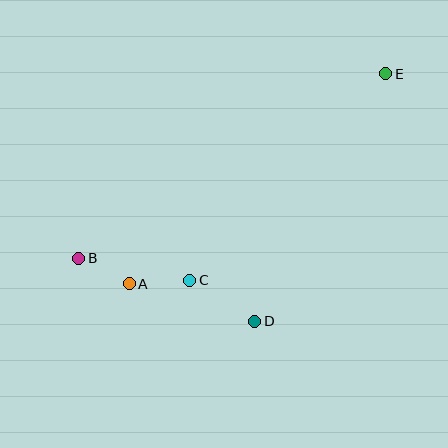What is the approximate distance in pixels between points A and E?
The distance between A and E is approximately 331 pixels.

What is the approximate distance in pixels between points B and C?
The distance between B and C is approximately 113 pixels.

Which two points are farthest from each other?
Points B and E are farthest from each other.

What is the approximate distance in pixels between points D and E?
The distance between D and E is approximately 280 pixels.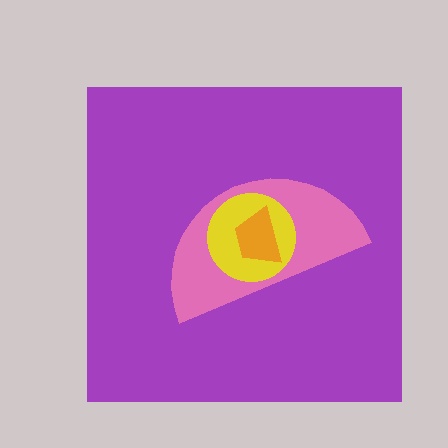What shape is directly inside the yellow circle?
The orange trapezoid.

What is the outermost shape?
The purple square.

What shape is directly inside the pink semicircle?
The yellow circle.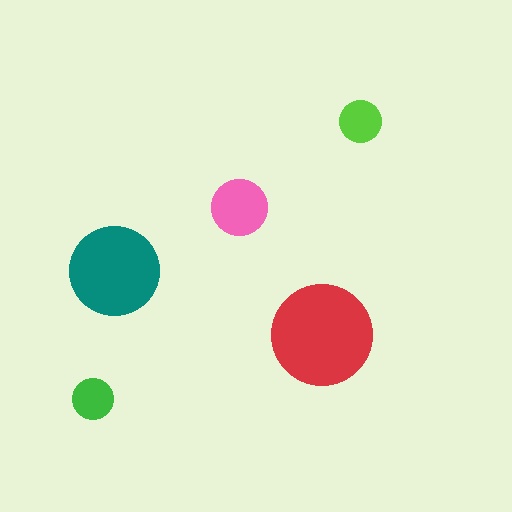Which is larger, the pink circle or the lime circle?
The pink one.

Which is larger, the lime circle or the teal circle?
The teal one.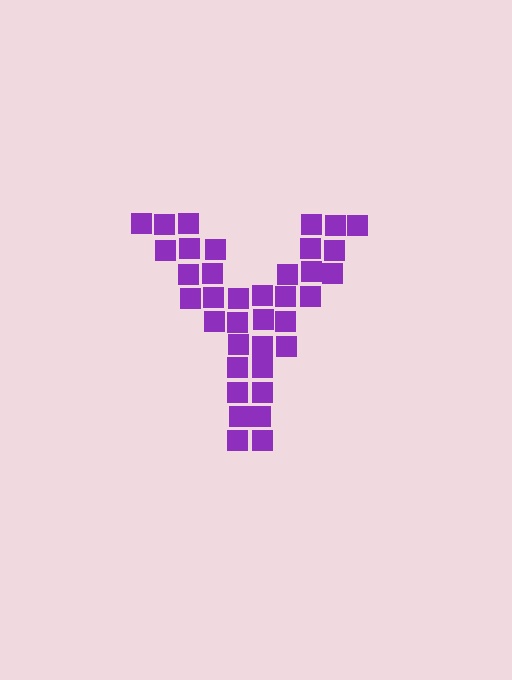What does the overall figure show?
The overall figure shows the letter Y.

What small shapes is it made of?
It is made of small squares.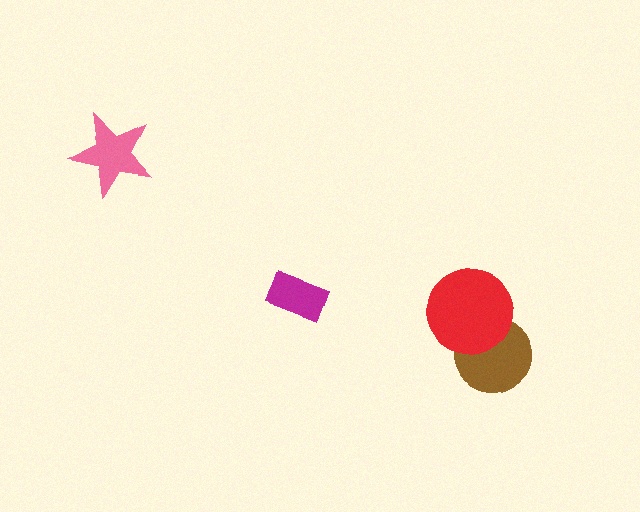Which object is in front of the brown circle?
The red circle is in front of the brown circle.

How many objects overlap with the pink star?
0 objects overlap with the pink star.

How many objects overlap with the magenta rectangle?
0 objects overlap with the magenta rectangle.